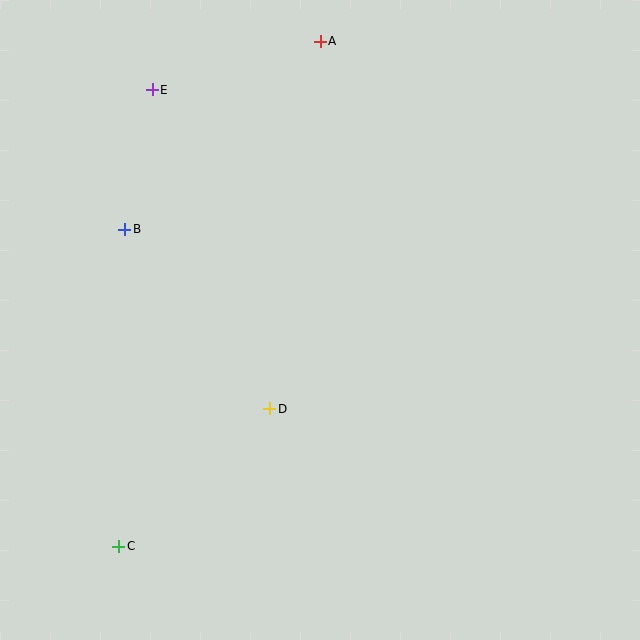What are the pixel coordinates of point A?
Point A is at (320, 41).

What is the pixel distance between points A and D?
The distance between A and D is 371 pixels.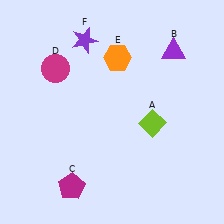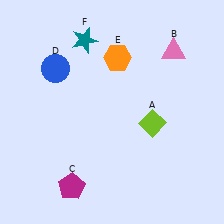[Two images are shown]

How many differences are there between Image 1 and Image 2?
There are 3 differences between the two images.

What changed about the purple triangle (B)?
In Image 1, B is purple. In Image 2, it changed to pink.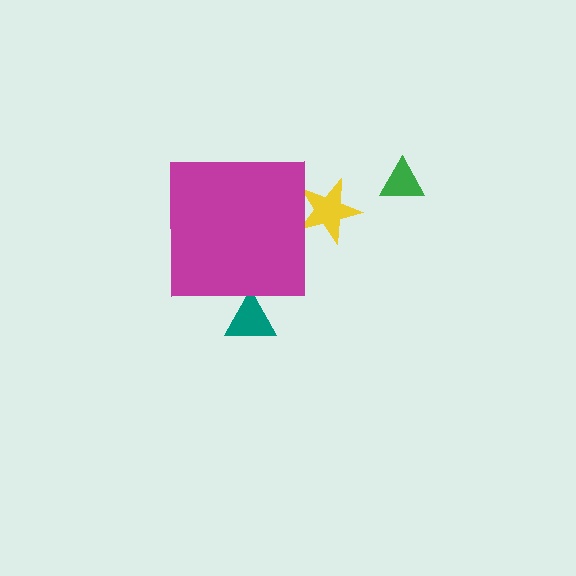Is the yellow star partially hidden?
Yes, the yellow star is partially hidden behind the magenta square.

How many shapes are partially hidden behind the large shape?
2 shapes are partially hidden.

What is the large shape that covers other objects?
A magenta square.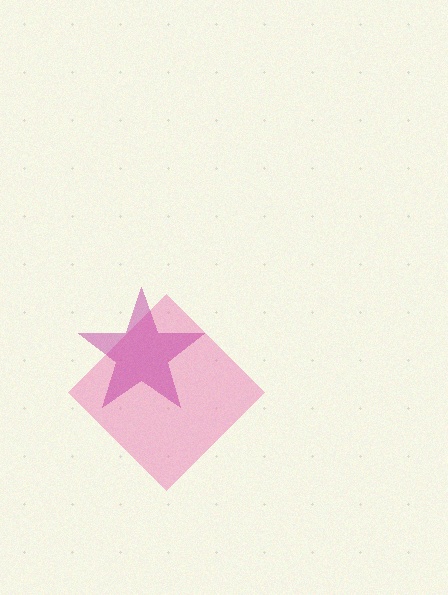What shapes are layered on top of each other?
The layered shapes are: a pink diamond, a magenta star.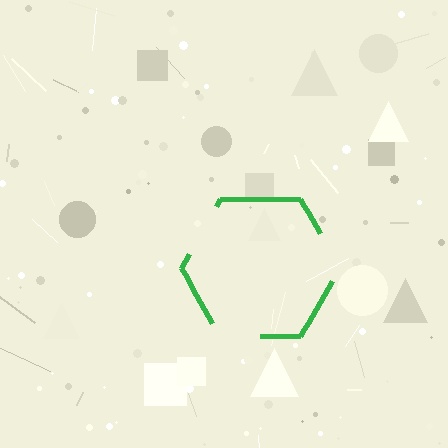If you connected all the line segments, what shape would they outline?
They would outline a hexagon.